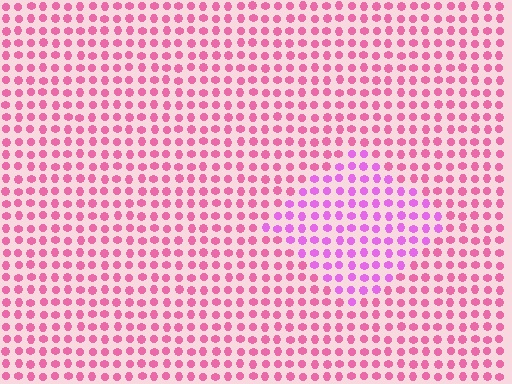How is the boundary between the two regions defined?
The boundary is defined purely by a slight shift in hue (about 33 degrees). Spacing, size, and orientation are identical on both sides.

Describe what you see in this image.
The image is filled with small pink elements in a uniform arrangement. A diamond-shaped region is visible where the elements are tinted to a slightly different hue, forming a subtle color boundary.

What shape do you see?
I see a diamond.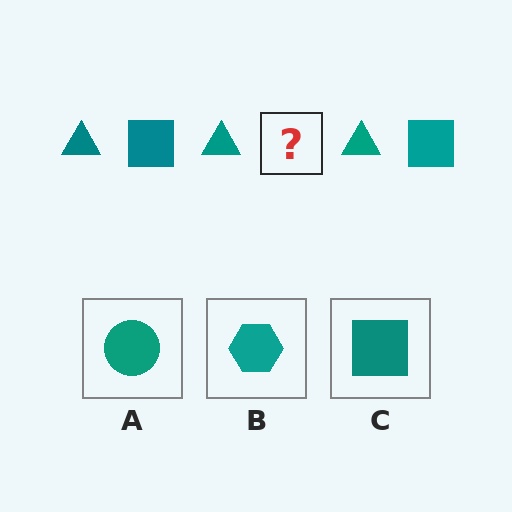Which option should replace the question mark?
Option C.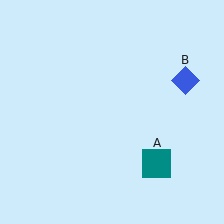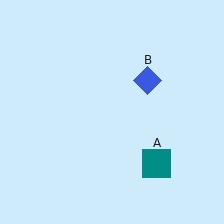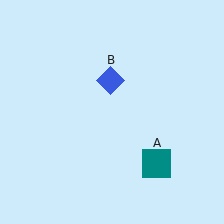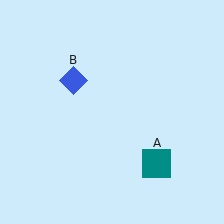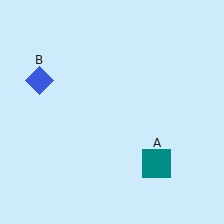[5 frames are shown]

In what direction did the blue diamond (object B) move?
The blue diamond (object B) moved left.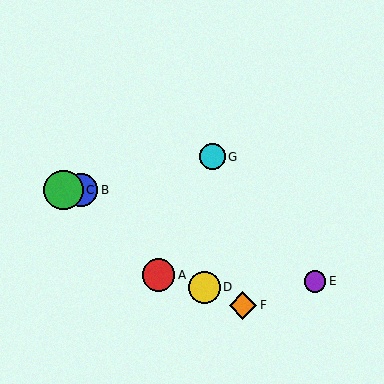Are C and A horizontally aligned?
No, C is at y≈190 and A is at y≈275.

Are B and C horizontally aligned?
Yes, both are at y≈190.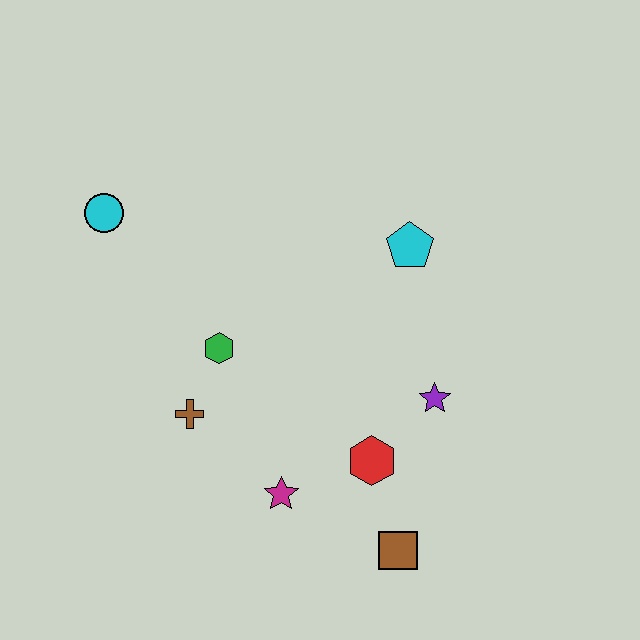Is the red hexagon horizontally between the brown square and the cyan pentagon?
No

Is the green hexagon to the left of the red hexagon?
Yes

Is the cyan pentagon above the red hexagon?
Yes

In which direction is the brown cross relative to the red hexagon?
The brown cross is to the left of the red hexagon.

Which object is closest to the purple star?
The red hexagon is closest to the purple star.